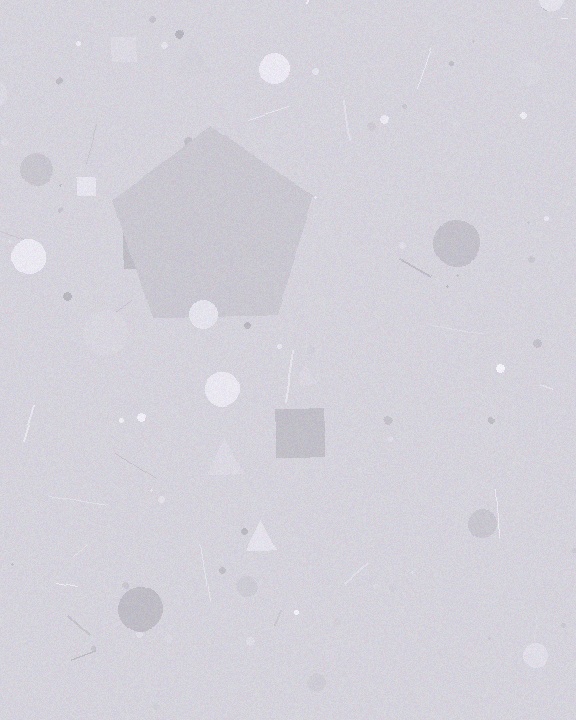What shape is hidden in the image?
A pentagon is hidden in the image.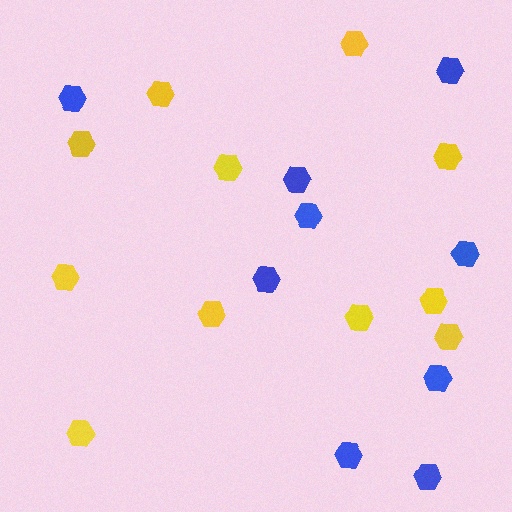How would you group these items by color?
There are 2 groups: one group of yellow hexagons (11) and one group of blue hexagons (9).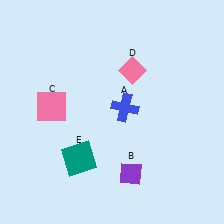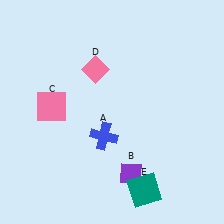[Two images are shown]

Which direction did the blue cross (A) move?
The blue cross (A) moved down.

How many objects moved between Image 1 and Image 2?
3 objects moved between the two images.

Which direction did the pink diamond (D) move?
The pink diamond (D) moved left.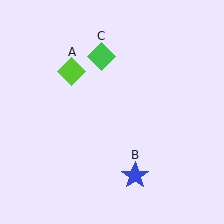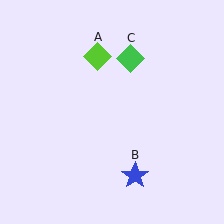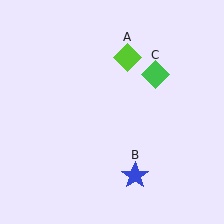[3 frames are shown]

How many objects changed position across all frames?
2 objects changed position: lime diamond (object A), green diamond (object C).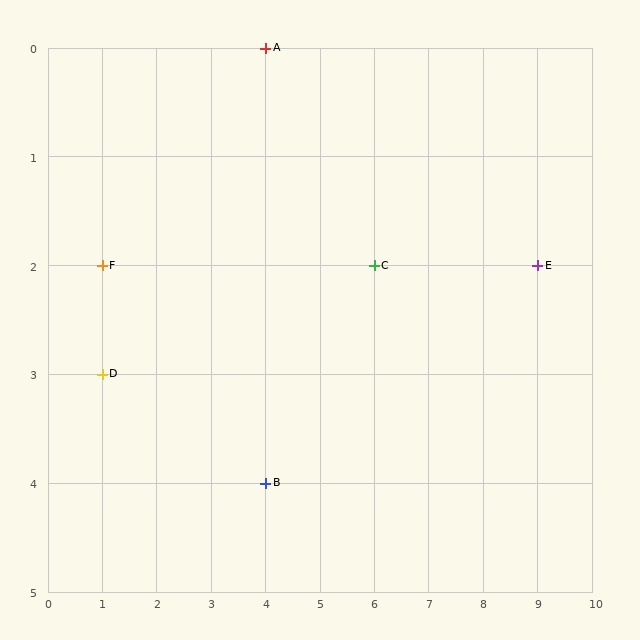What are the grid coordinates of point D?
Point D is at grid coordinates (1, 3).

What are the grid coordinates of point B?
Point B is at grid coordinates (4, 4).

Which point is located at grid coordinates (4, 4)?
Point B is at (4, 4).